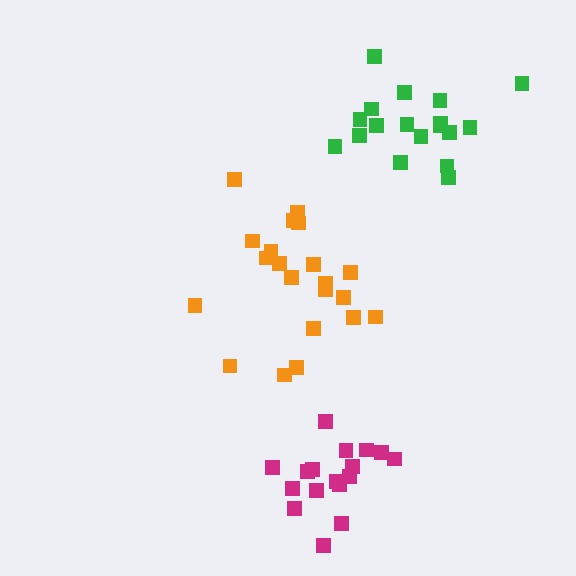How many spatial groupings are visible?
There are 3 spatial groupings.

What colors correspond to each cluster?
The clusters are colored: orange, green, magenta.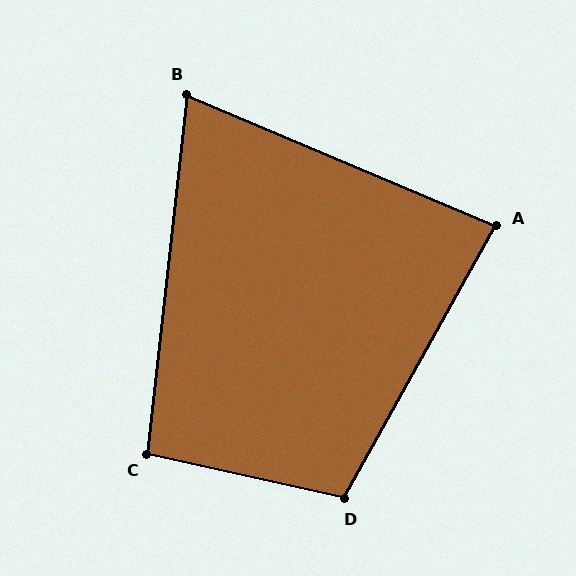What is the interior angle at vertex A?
Approximately 84 degrees (acute).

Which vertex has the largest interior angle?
D, at approximately 106 degrees.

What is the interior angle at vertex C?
Approximately 96 degrees (obtuse).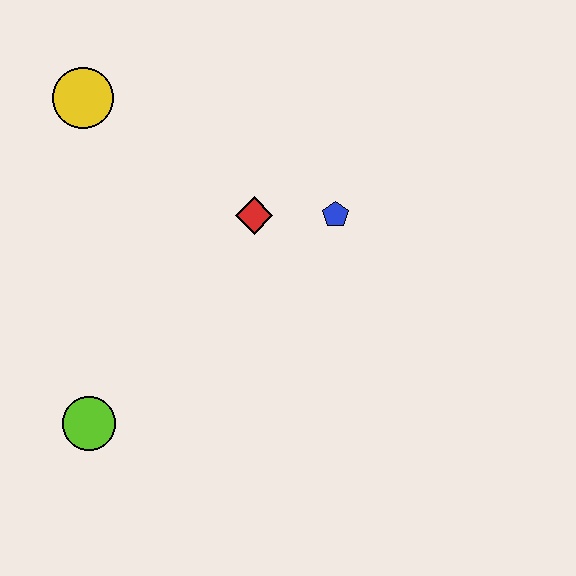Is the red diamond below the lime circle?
No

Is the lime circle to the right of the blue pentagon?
No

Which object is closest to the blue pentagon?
The red diamond is closest to the blue pentagon.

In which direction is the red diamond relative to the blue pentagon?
The red diamond is to the left of the blue pentagon.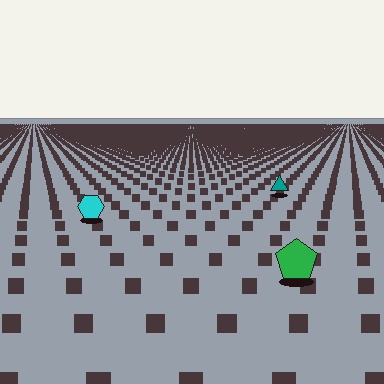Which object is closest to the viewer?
The green pentagon is closest. The texture marks near it are larger and more spread out.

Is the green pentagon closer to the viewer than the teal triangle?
Yes. The green pentagon is closer — you can tell from the texture gradient: the ground texture is coarser near it.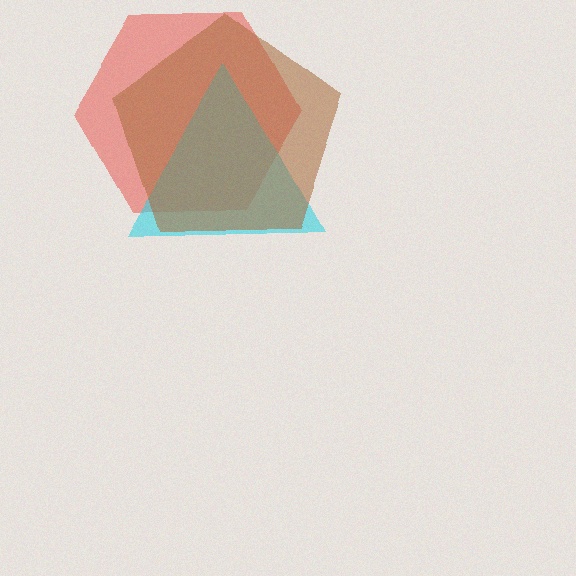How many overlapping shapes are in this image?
There are 3 overlapping shapes in the image.